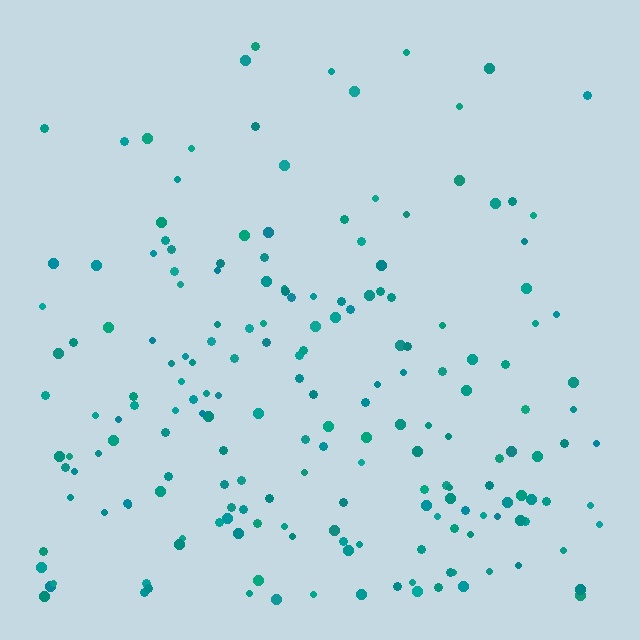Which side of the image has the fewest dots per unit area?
The top.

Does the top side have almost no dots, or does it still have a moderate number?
Still a moderate number, just noticeably fewer than the bottom.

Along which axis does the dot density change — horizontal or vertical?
Vertical.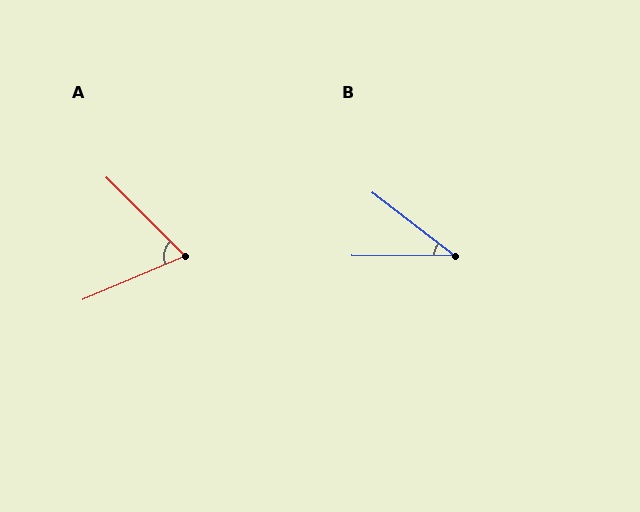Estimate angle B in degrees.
Approximately 37 degrees.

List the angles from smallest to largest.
B (37°), A (68°).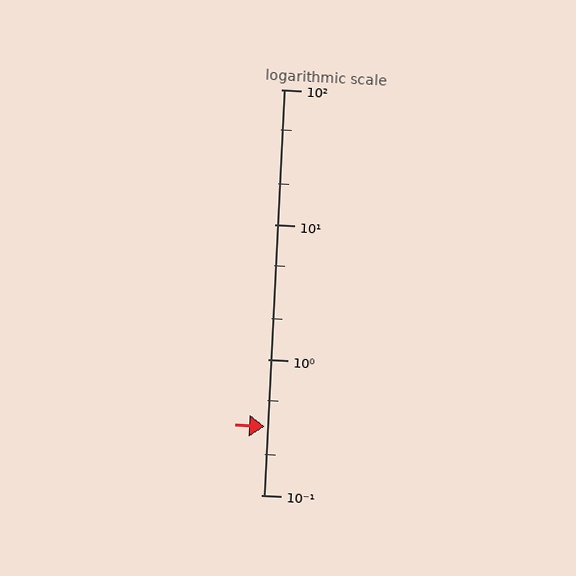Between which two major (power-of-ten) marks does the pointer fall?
The pointer is between 0.1 and 1.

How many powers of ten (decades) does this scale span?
The scale spans 3 decades, from 0.1 to 100.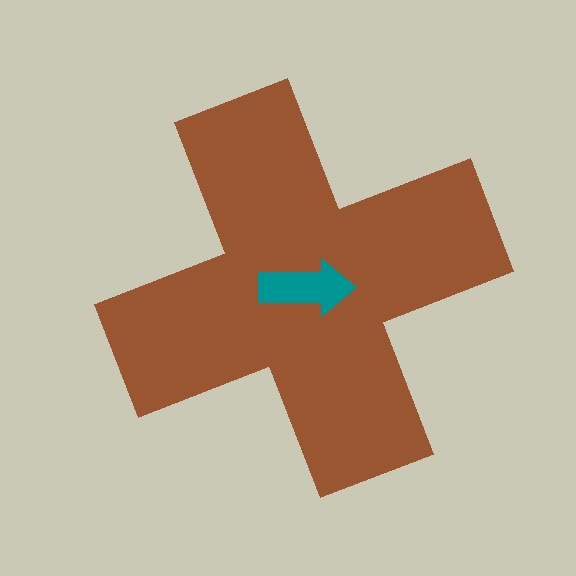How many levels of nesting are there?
2.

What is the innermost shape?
The teal arrow.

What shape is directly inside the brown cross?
The teal arrow.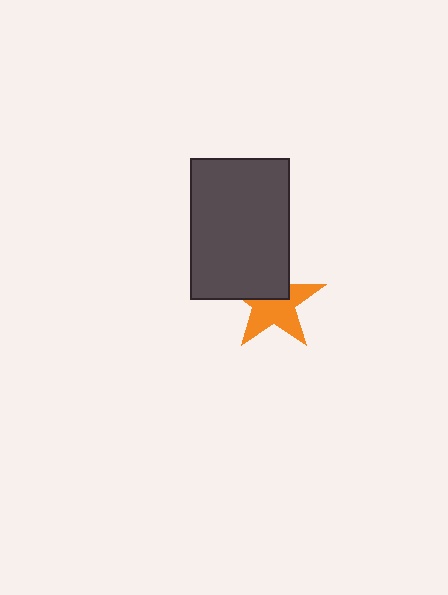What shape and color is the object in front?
The object in front is a dark gray rectangle.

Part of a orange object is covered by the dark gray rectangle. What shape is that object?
It is a star.